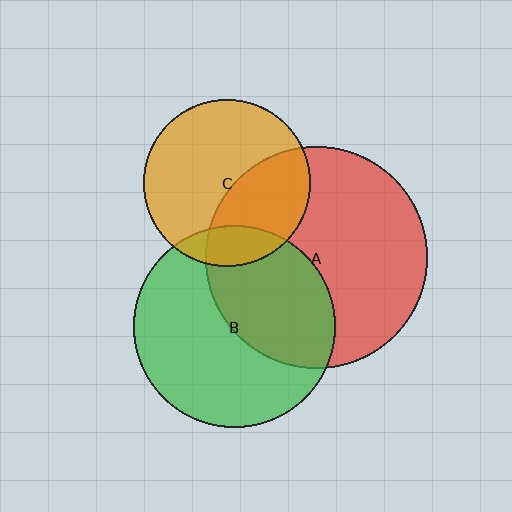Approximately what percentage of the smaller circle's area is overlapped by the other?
Approximately 40%.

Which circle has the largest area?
Circle A (red).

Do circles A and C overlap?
Yes.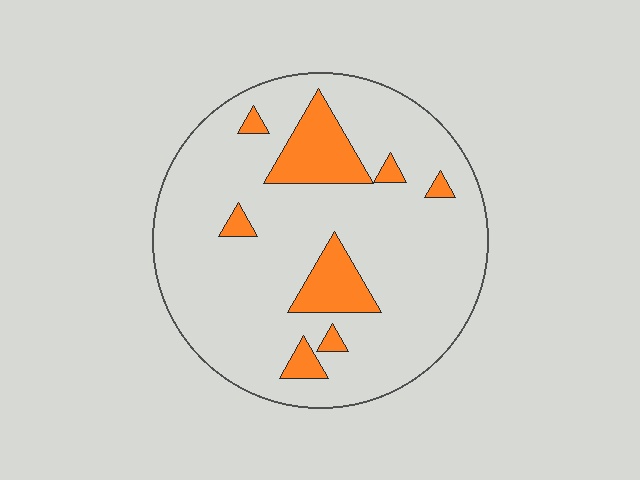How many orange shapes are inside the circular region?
8.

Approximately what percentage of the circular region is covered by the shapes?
Approximately 15%.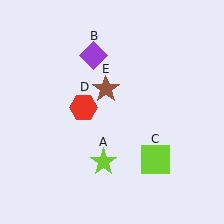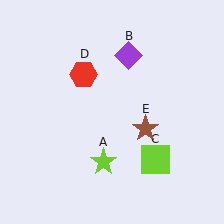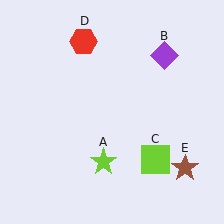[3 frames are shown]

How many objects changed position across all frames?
3 objects changed position: purple diamond (object B), red hexagon (object D), brown star (object E).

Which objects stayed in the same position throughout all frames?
Lime star (object A) and lime square (object C) remained stationary.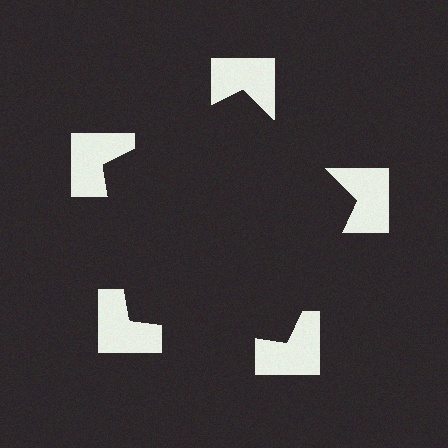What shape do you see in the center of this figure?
An illusory pentagon — its edges are inferred from the aligned wedge cuts in the notched squares, not physically drawn.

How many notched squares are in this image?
There are 5 — one at each vertex of the illusory pentagon.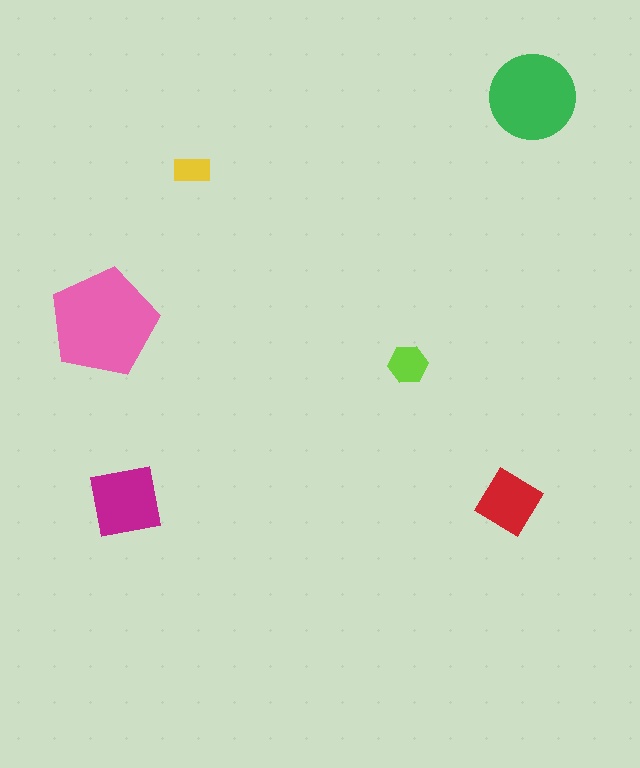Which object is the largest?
The pink pentagon.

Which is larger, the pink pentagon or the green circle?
The pink pentagon.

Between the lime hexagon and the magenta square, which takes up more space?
The magenta square.